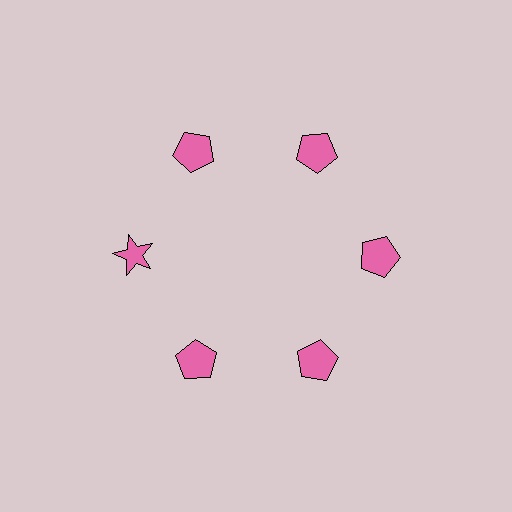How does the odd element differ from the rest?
It has a different shape: star instead of pentagon.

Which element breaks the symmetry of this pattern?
The pink star at roughly the 9 o'clock position breaks the symmetry. All other shapes are pink pentagons.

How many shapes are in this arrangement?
There are 6 shapes arranged in a ring pattern.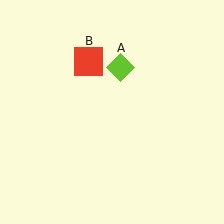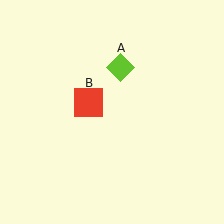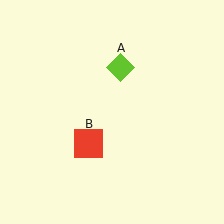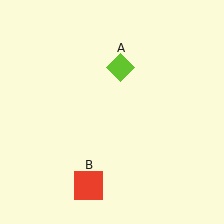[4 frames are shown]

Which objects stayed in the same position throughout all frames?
Lime diamond (object A) remained stationary.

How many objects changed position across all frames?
1 object changed position: red square (object B).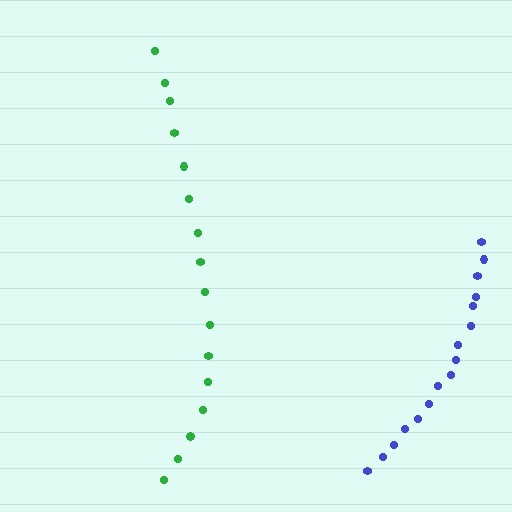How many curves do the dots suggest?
There are 2 distinct paths.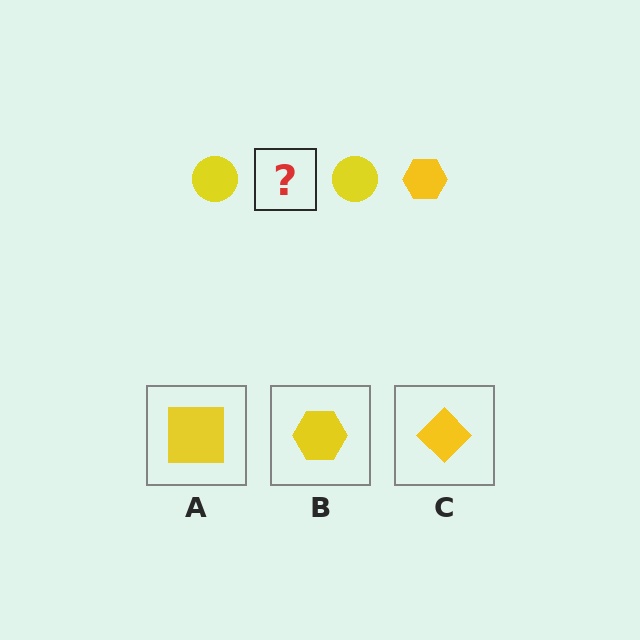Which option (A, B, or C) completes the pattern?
B.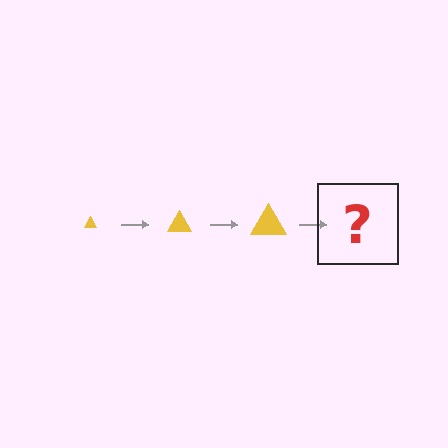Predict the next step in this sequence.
The next step is a yellow triangle, larger than the previous one.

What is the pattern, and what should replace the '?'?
The pattern is that the triangle gets progressively larger each step. The '?' should be a yellow triangle, larger than the previous one.